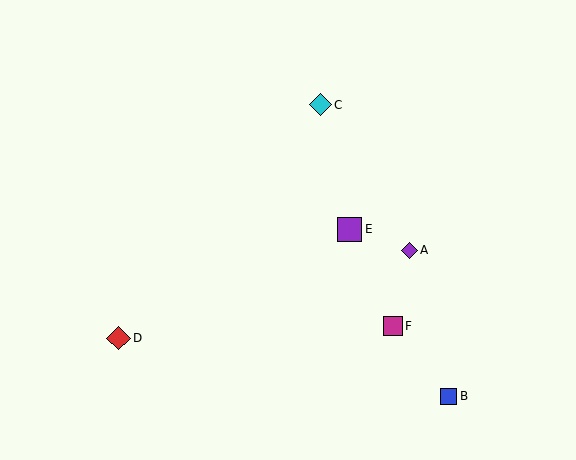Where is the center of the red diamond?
The center of the red diamond is at (118, 338).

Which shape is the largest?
The purple square (labeled E) is the largest.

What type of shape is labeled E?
Shape E is a purple square.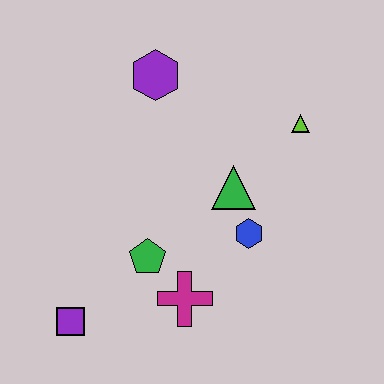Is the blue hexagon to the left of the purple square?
No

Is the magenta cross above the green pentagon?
No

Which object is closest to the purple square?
The green pentagon is closest to the purple square.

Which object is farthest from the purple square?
The lime triangle is farthest from the purple square.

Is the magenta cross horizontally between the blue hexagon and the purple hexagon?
Yes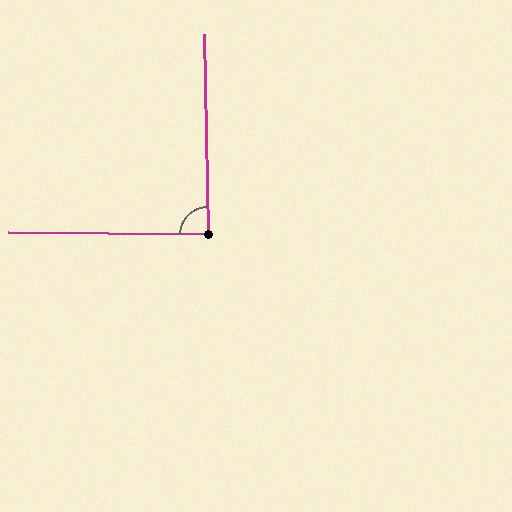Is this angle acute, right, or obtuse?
It is approximately a right angle.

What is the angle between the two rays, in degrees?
Approximately 88 degrees.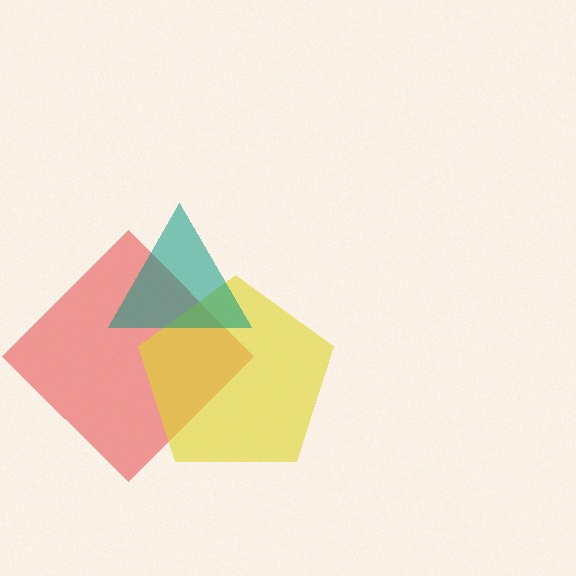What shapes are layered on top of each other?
The layered shapes are: a red diamond, a yellow pentagon, a teal triangle.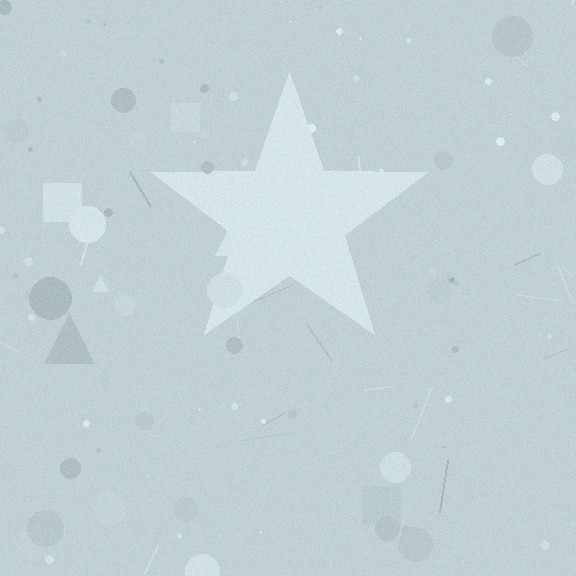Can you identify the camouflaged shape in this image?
The camouflaged shape is a star.